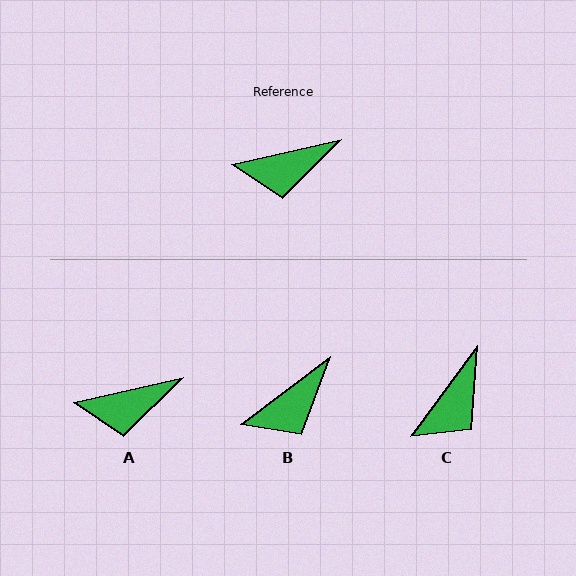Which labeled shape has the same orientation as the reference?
A.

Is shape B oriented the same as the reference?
No, it is off by about 24 degrees.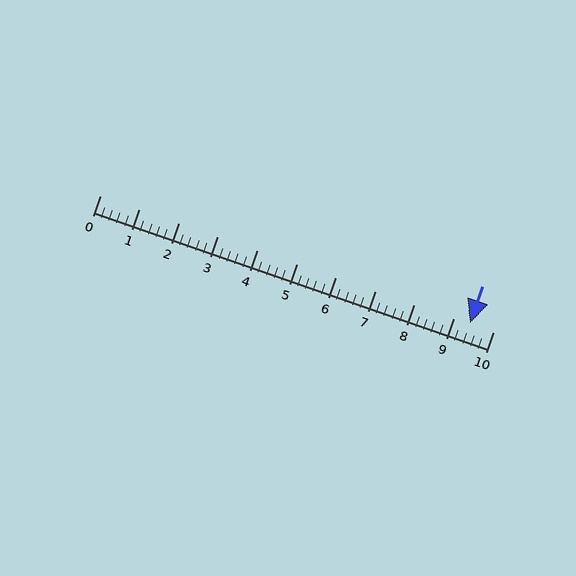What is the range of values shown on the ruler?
The ruler shows values from 0 to 10.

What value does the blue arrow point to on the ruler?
The blue arrow points to approximately 9.4.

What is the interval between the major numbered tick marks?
The major tick marks are spaced 1 units apart.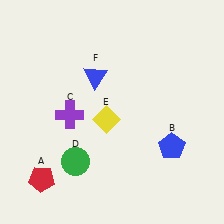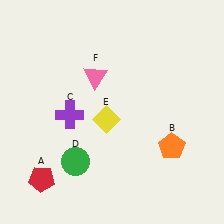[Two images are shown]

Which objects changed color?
B changed from blue to orange. F changed from blue to pink.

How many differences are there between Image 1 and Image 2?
There are 2 differences between the two images.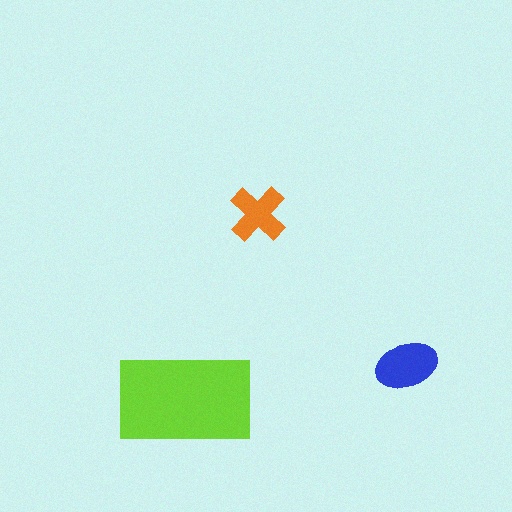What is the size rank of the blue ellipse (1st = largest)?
2nd.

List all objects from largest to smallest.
The lime rectangle, the blue ellipse, the orange cross.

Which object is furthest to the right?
The blue ellipse is rightmost.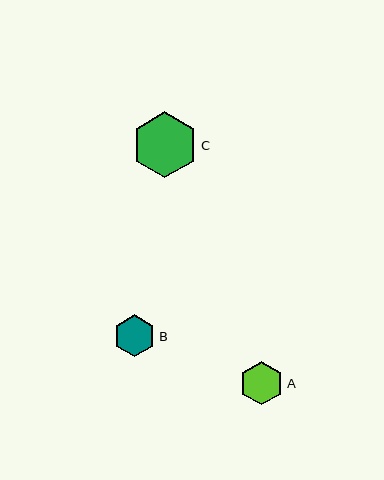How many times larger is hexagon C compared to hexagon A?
Hexagon C is approximately 1.5 times the size of hexagon A.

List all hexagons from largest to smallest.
From largest to smallest: C, A, B.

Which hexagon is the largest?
Hexagon C is the largest with a size of approximately 66 pixels.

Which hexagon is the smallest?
Hexagon B is the smallest with a size of approximately 42 pixels.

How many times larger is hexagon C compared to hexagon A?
Hexagon C is approximately 1.5 times the size of hexagon A.